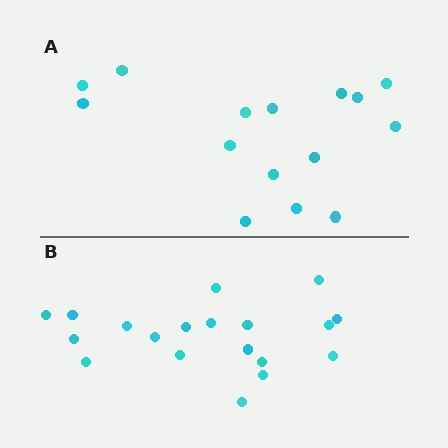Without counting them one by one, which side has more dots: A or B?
Region B (the bottom region) has more dots.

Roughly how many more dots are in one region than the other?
Region B has about 4 more dots than region A.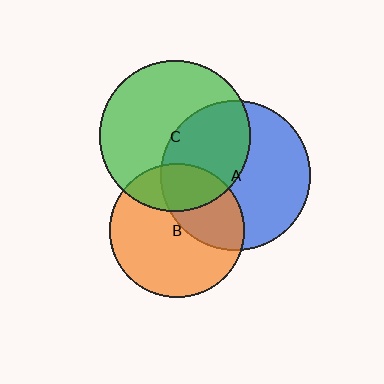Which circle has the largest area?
Circle C (green).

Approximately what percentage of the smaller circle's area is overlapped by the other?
Approximately 35%.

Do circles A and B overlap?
Yes.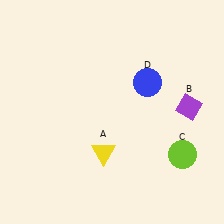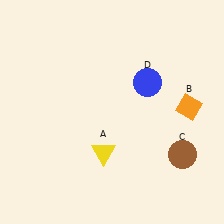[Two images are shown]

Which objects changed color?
B changed from purple to orange. C changed from lime to brown.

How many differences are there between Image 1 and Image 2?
There are 2 differences between the two images.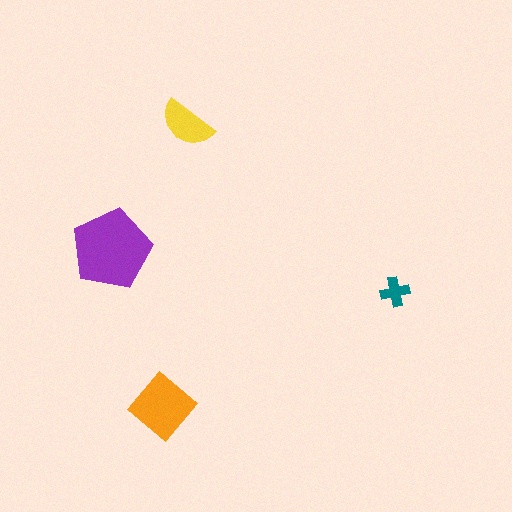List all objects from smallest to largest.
The teal cross, the yellow semicircle, the orange diamond, the purple pentagon.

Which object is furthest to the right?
The teal cross is rightmost.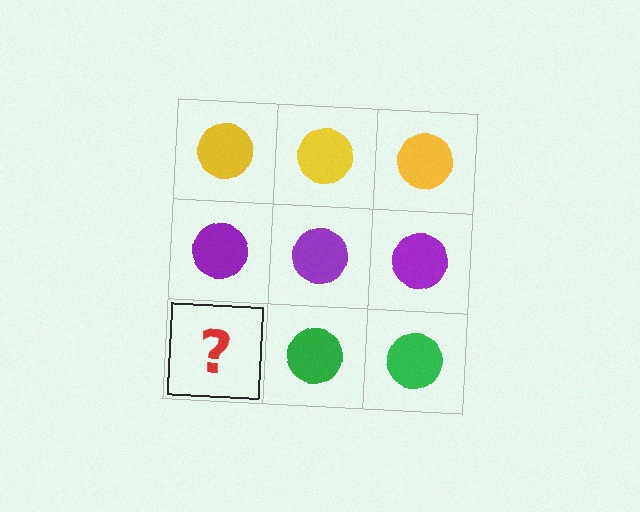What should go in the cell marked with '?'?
The missing cell should contain a green circle.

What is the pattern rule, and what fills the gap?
The rule is that each row has a consistent color. The gap should be filled with a green circle.